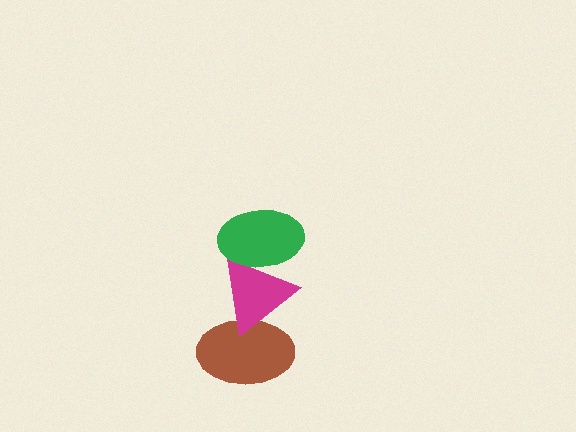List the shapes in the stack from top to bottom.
From top to bottom: the green ellipse, the magenta triangle, the brown ellipse.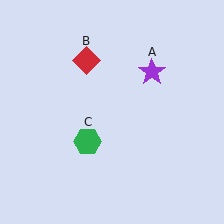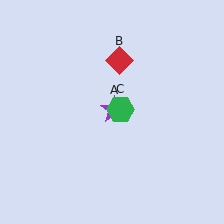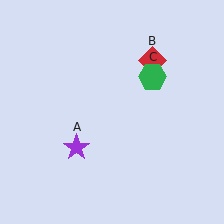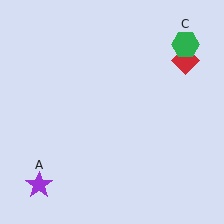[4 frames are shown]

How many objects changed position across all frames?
3 objects changed position: purple star (object A), red diamond (object B), green hexagon (object C).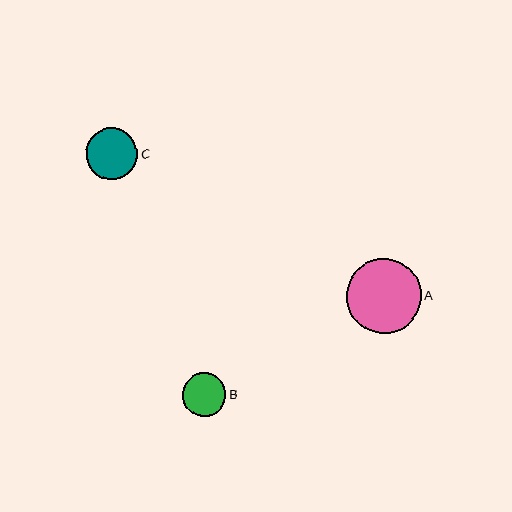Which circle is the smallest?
Circle B is the smallest with a size of approximately 44 pixels.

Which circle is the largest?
Circle A is the largest with a size of approximately 75 pixels.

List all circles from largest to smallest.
From largest to smallest: A, C, B.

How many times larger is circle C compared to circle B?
Circle C is approximately 1.2 times the size of circle B.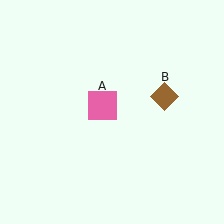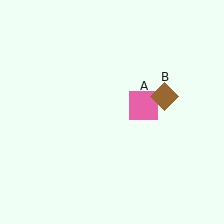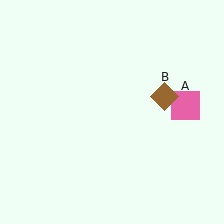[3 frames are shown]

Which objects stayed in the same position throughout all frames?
Brown diamond (object B) remained stationary.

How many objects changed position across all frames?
1 object changed position: pink square (object A).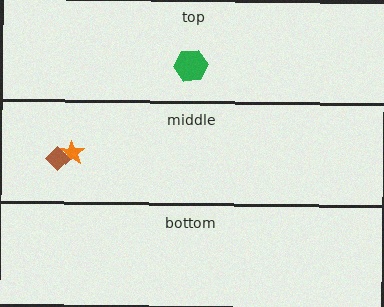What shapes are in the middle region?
The orange star, the brown diamond.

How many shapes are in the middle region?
2.